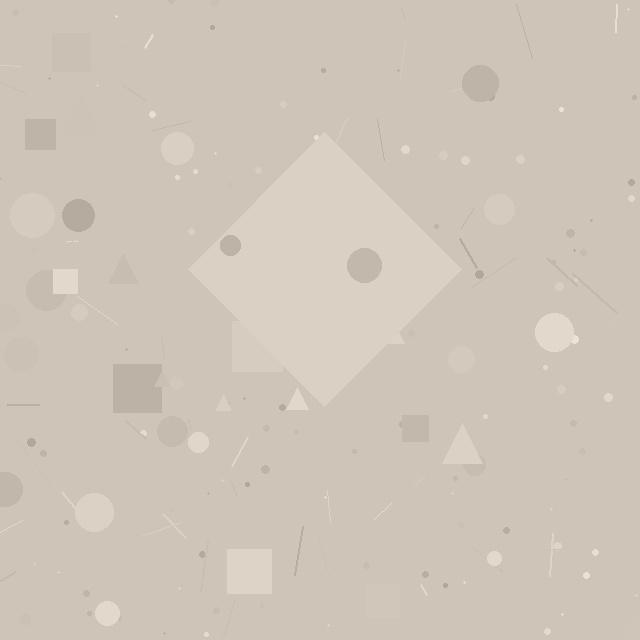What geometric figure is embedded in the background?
A diamond is embedded in the background.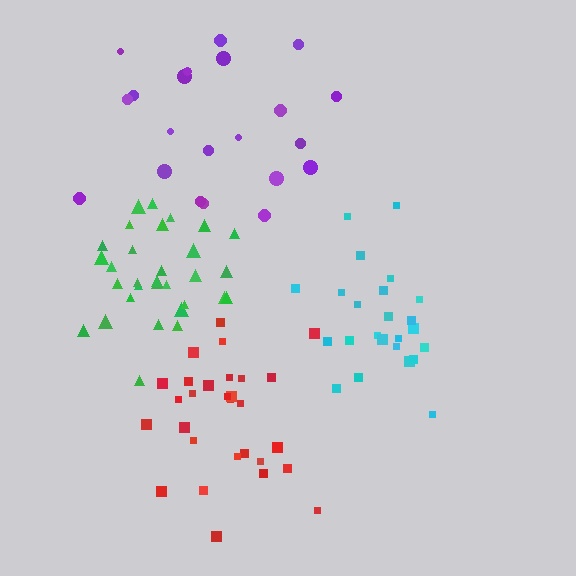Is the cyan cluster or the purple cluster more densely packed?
Cyan.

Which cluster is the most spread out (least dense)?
Purple.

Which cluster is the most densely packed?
Green.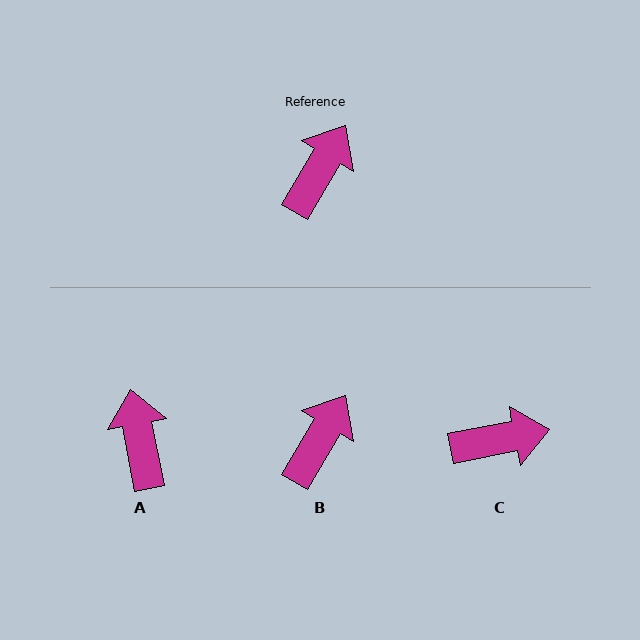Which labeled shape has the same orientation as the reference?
B.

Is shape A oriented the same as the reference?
No, it is off by about 42 degrees.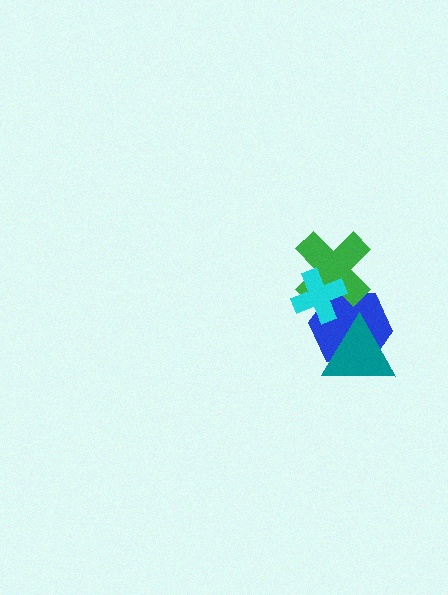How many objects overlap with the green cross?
2 objects overlap with the green cross.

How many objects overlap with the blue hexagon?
3 objects overlap with the blue hexagon.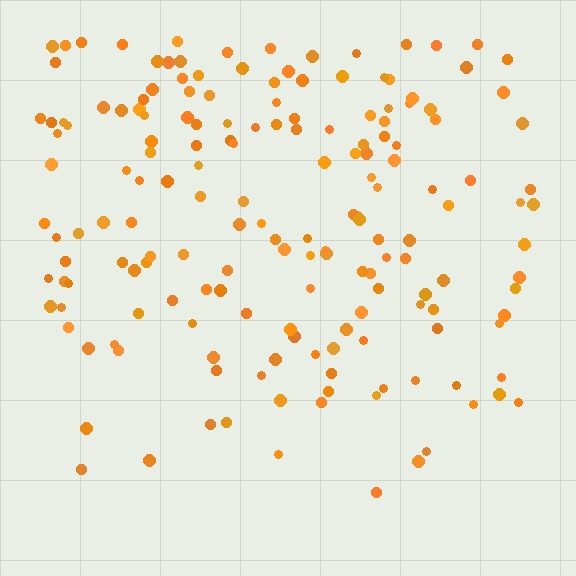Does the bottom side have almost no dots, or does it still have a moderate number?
Still a moderate number, just noticeably fewer than the top.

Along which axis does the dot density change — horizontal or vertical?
Vertical.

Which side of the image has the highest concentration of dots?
The top.